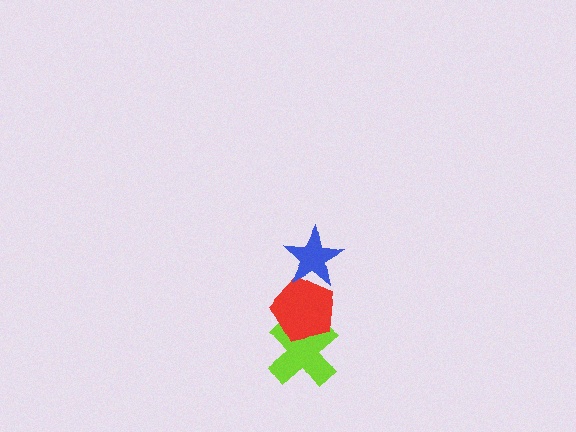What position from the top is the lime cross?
The lime cross is 3rd from the top.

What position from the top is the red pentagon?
The red pentagon is 2nd from the top.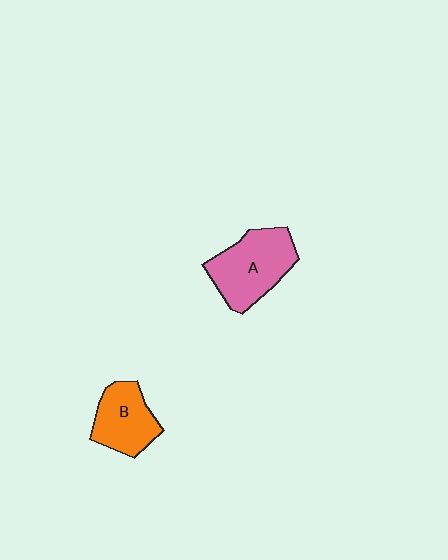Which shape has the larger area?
Shape A (pink).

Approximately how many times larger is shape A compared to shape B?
Approximately 1.4 times.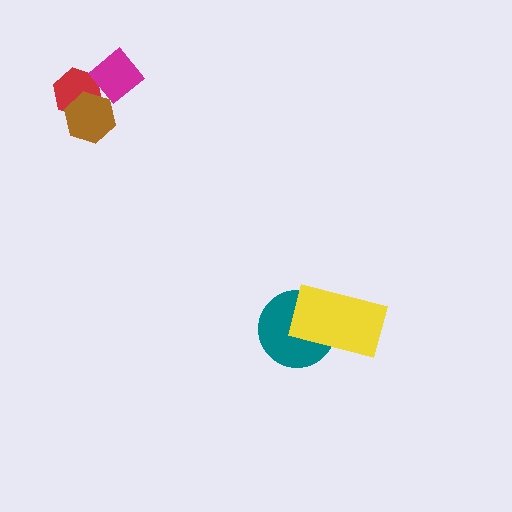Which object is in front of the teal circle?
The yellow rectangle is in front of the teal circle.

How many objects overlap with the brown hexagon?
2 objects overlap with the brown hexagon.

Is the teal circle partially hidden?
Yes, it is partially covered by another shape.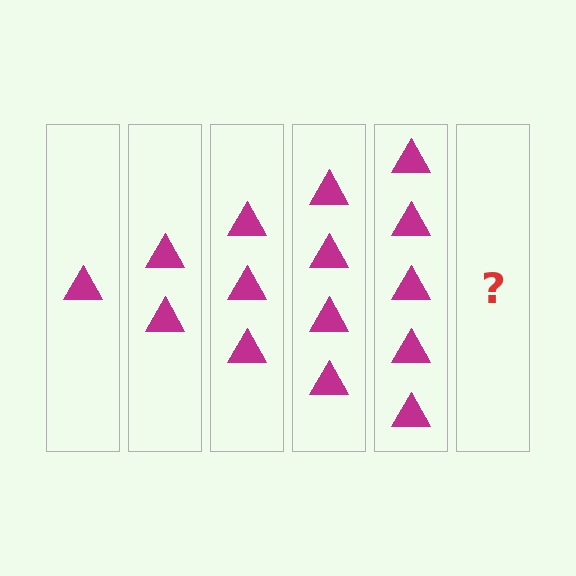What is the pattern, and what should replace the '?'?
The pattern is that each step adds one more triangle. The '?' should be 6 triangles.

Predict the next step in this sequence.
The next step is 6 triangles.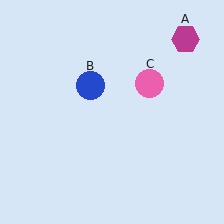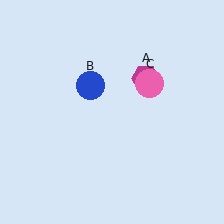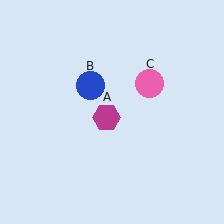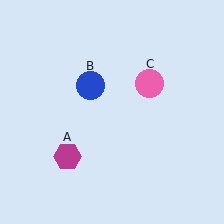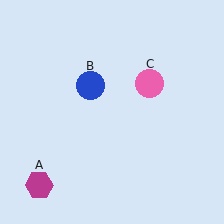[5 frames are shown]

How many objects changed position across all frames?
1 object changed position: magenta hexagon (object A).